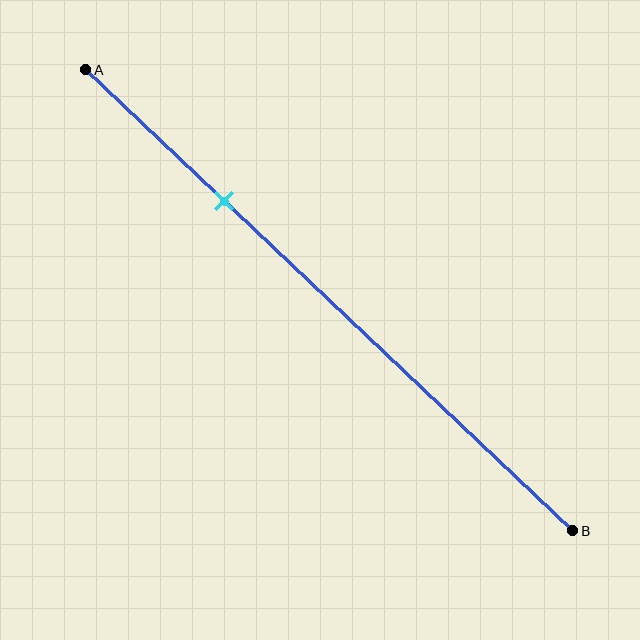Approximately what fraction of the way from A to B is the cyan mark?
The cyan mark is approximately 30% of the way from A to B.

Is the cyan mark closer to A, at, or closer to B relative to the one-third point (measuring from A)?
The cyan mark is closer to point A than the one-third point of segment AB.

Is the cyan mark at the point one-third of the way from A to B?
No, the mark is at about 30% from A, not at the 33% one-third point.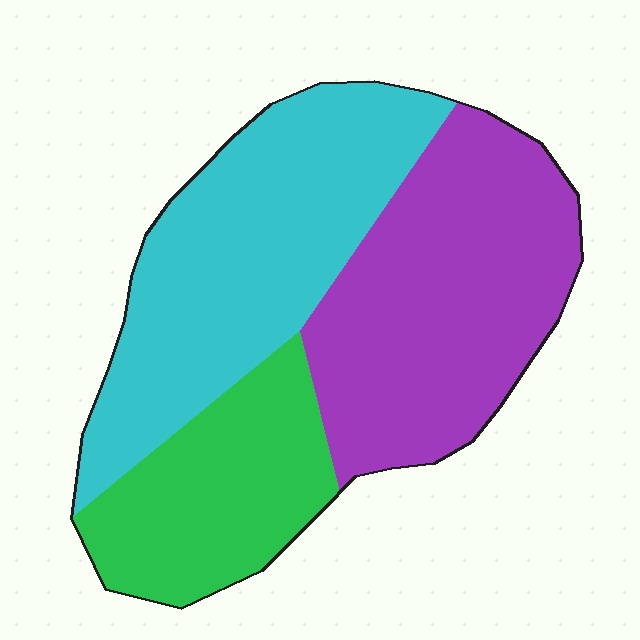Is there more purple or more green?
Purple.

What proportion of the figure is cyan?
Cyan covers 39% of the figure.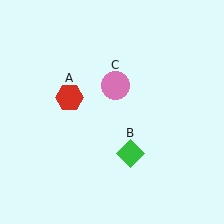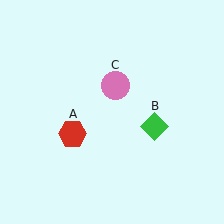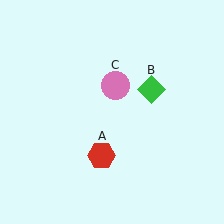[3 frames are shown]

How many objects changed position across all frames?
2 objects changed position: red hexagon (object A), green diamond (object B).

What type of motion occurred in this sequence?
The red hexagon (object A), green diamond (object B) rotated counterclockwise around the center of the scene.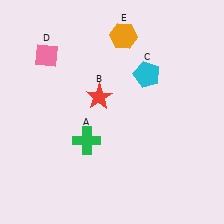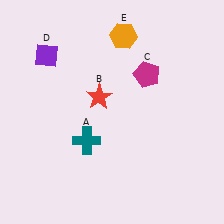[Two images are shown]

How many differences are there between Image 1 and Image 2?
There are 3 differences between the two images.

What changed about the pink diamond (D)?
In Image 1, D is pink. In Image 2, it changed to purple.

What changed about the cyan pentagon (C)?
In Image 1, C is cyan. In Image 2, it changed to magenta.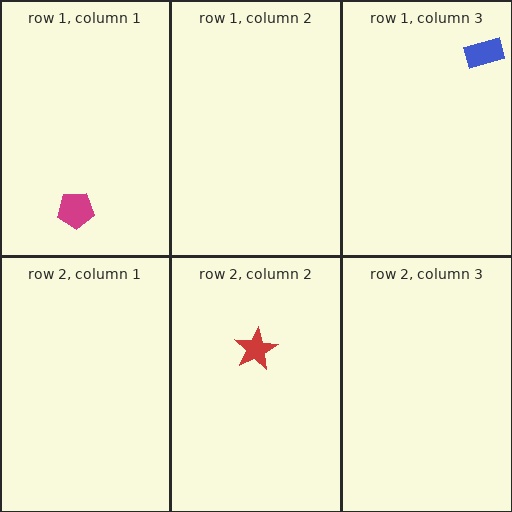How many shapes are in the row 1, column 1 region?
1.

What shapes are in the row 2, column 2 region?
The red star.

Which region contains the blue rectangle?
The row 1, column 3 region.